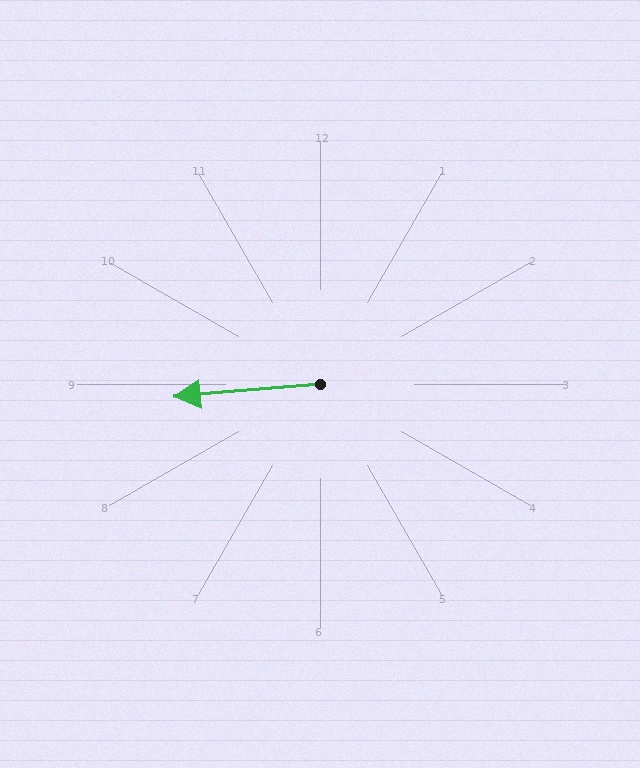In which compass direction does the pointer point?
West.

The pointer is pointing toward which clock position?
Roughly 9 o'clock.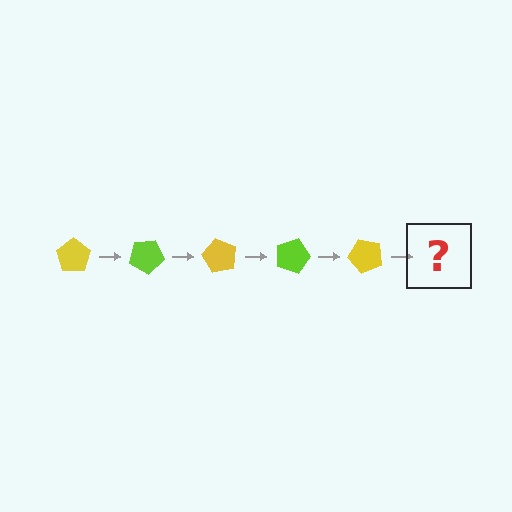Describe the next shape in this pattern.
It should be a lime pentagon, rotated 150 degrees from the start.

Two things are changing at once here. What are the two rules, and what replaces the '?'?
The two rules are that it rotates 30 degrees each step and the color cycles through yellow and lime. The '?' should be a lime pentagon, rotated 150 degrees from the start.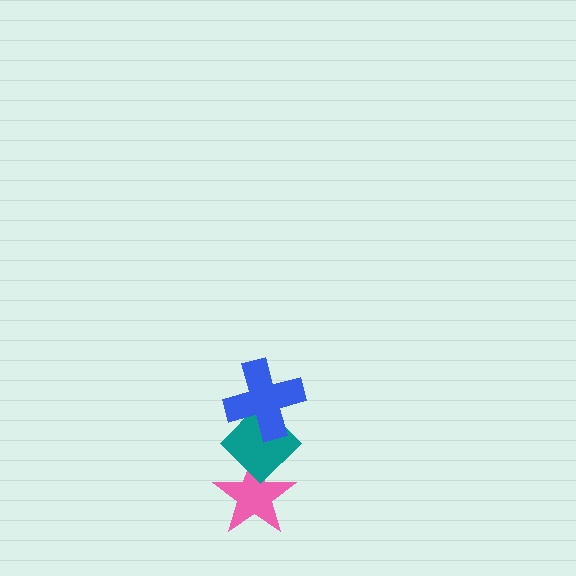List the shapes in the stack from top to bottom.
From top to bottom: the blue cross, the teal diamond, the pink star.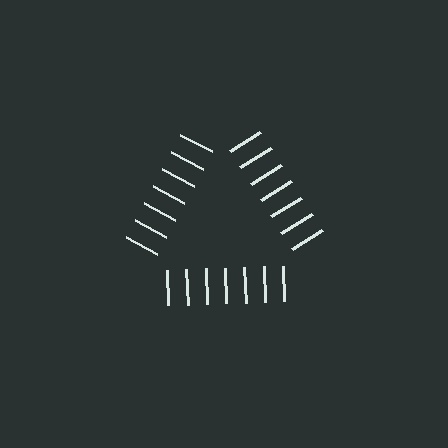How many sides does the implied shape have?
3 sides — the line-ends trace a triangle.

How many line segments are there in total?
21 — 7 along each of the 3 edges.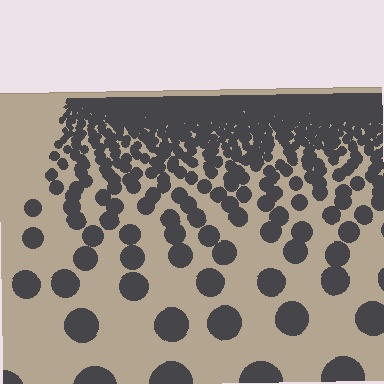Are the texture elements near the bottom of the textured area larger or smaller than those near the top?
Larger. Near the bottom, elements are closer to the viewer and appear at a bigger on-screen size.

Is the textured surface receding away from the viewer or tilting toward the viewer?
The surface is receding away from the viewer. Texture elements get smaller and denser toward the top.